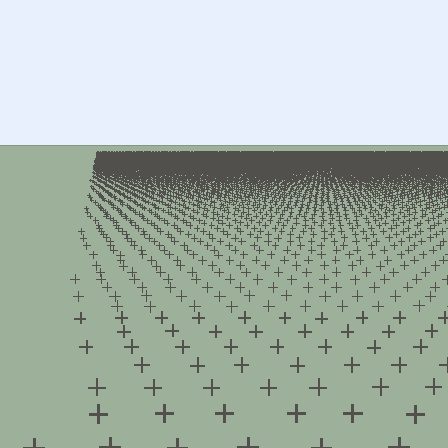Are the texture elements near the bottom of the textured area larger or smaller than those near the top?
Larger. Near the bottom, elements are closer to the viewer and appear at a bigger on-screen size.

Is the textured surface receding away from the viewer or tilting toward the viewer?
The surface is receding away from the viewer. Texture elements get smaller and denser toward the top.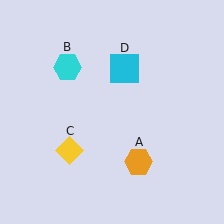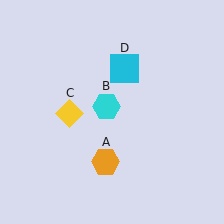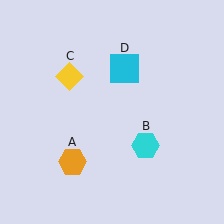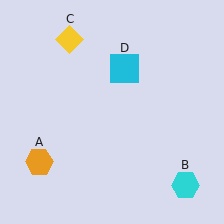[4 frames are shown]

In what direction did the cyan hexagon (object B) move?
The cyan hexagon (object B) moved down and to the right.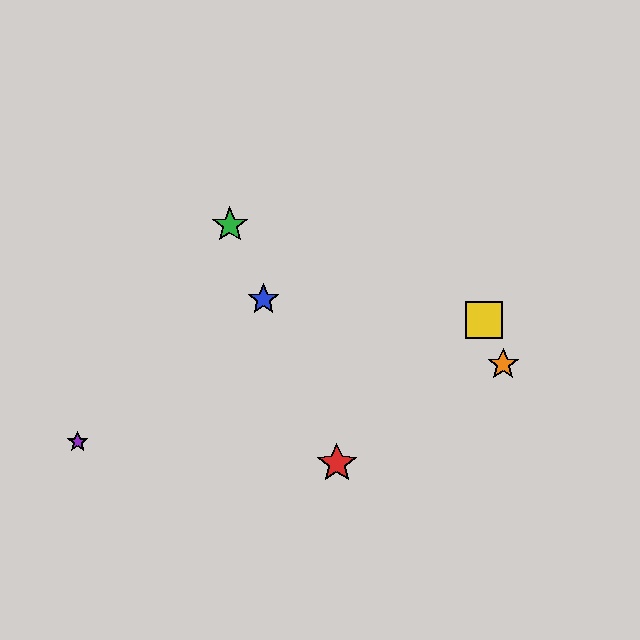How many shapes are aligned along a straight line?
3 shapes (the red star, the blue star, the green star) are aligned along a straight line.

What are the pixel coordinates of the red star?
The red star is at (337, 463).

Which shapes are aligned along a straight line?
The red star, the blue star, the green star are aligned along a straight line.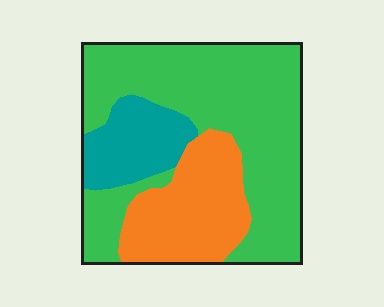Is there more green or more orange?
Green.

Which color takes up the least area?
Teal, at roughly 15%.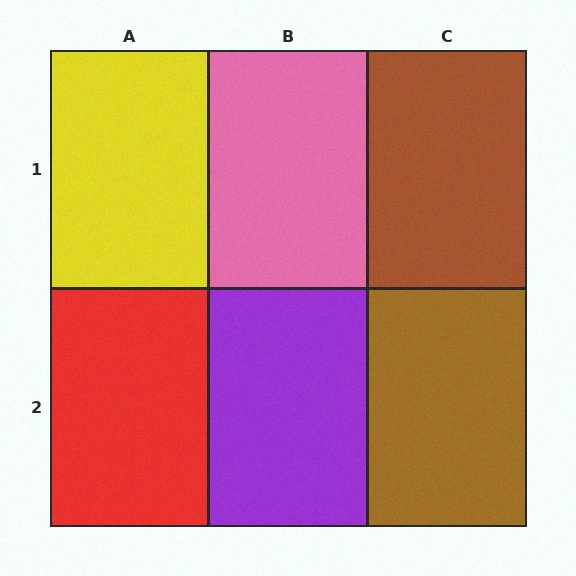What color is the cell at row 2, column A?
Red.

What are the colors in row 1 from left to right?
Yellow, pink, brown.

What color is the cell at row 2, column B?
Purple.